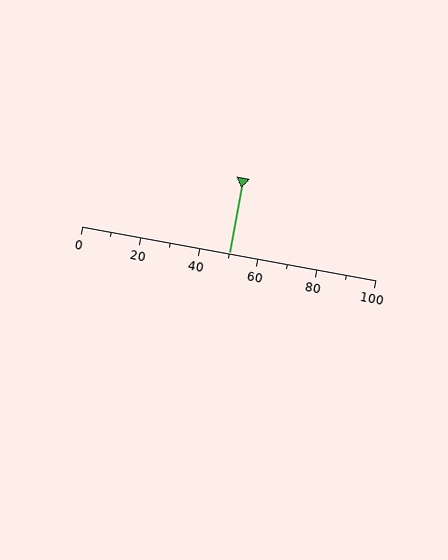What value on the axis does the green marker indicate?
The marker indicates approximately 50.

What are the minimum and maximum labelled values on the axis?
The axis runs from 0 to 100.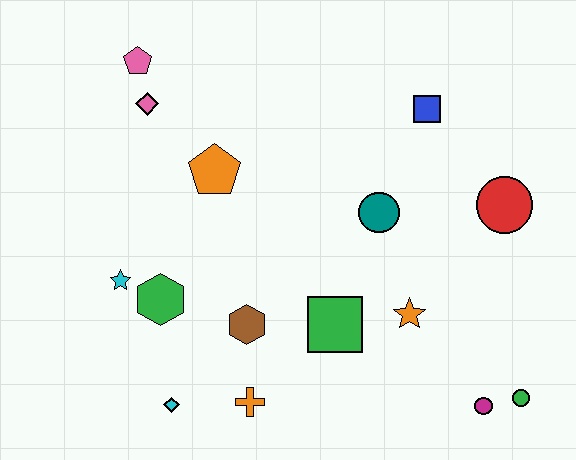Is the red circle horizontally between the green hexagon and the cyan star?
No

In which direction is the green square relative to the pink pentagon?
The green square is below the pink pentagon.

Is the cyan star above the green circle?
Yes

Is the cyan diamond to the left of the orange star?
Yes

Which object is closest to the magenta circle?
The green circle is closest to the magenta circle.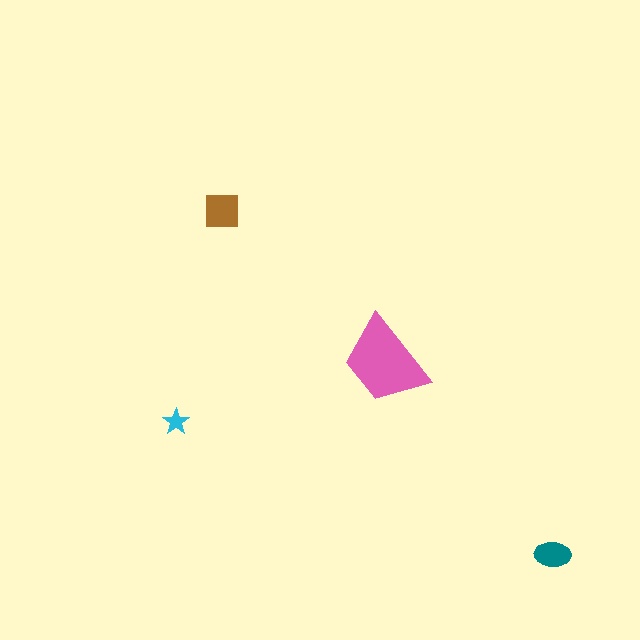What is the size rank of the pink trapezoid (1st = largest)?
1st.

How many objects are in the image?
There are 4 objects in the image.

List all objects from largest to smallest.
The pink trapezoid, the brown square, the teal ellipse, the cyan star.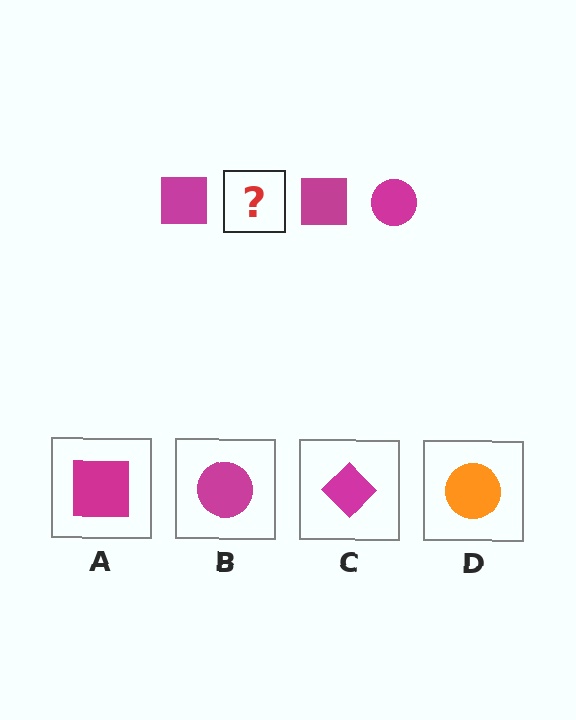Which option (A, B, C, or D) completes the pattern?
B.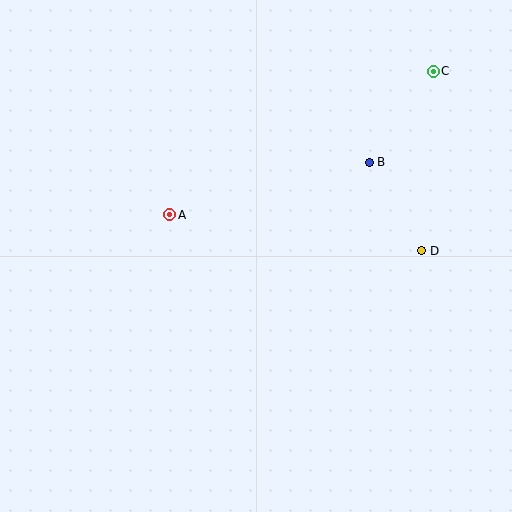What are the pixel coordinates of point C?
Point C is at (433, 71).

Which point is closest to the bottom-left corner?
Point A is closest to the bottom-left corner.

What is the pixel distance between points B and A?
The distance between B and A is 206 pixels.